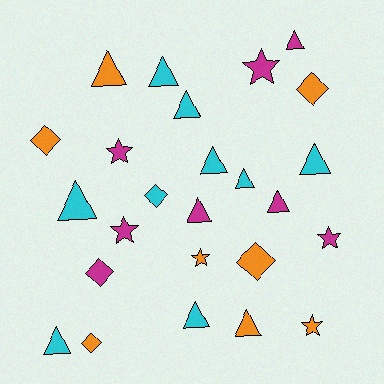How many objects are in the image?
There are 25 objects.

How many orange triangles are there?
There are 2 orange triangles.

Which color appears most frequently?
Cyan, with 9 objects.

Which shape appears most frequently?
Triangle, with 13 objects.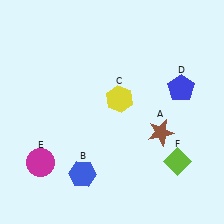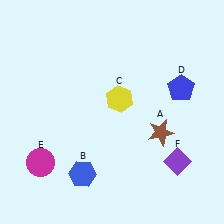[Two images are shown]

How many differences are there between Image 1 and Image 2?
There is 1 difference between the two images.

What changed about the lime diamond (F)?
In Image 1, F is lime. In Image 2, it changed to purple.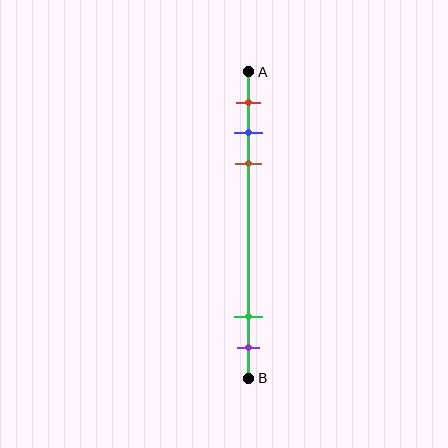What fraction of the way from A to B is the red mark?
The red mark is approximately 10% (0.1) of the way from A to B.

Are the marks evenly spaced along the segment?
No, the marks are not evenly spaced.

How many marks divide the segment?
There are 5 marks dividing the segment.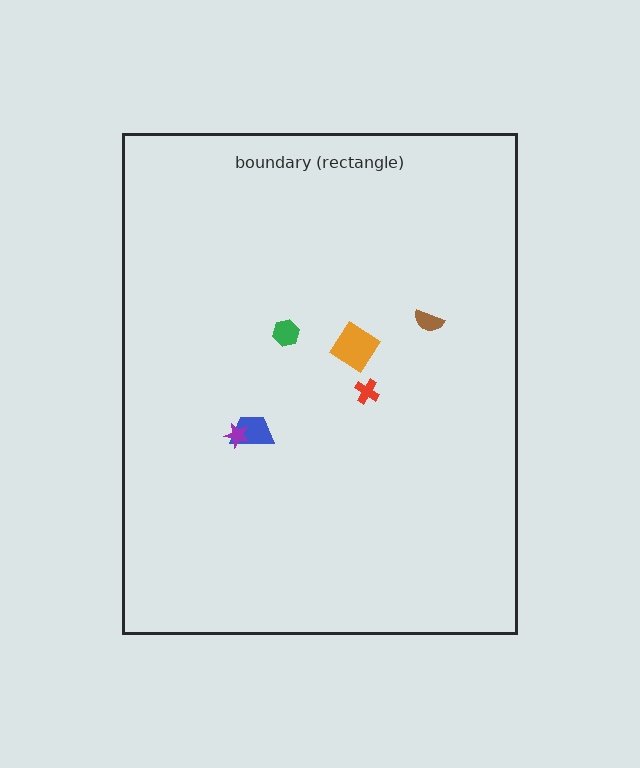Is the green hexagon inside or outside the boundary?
Inside.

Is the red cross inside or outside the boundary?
Inside.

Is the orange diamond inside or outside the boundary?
Inside.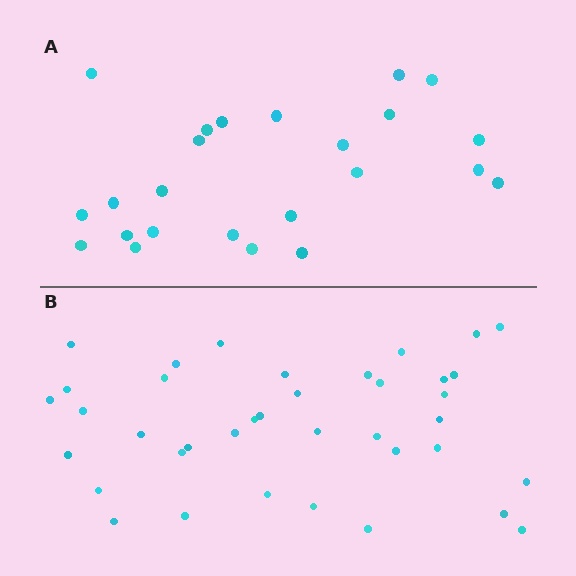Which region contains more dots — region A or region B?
Region B (the bottom region) has more dots.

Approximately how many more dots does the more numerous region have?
Region B has approximately 15 more dots than region A.